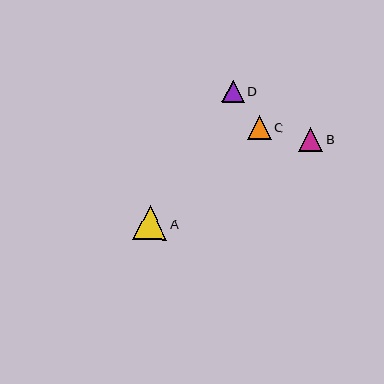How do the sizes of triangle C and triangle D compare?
Triangle C and triangle D are approximately the same size.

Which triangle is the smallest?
Triangle D is the smallest with a size of approximately 22 pixels.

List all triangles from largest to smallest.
From largest to smallest: A, B, C, D.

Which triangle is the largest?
Triangle A is the largest with a size of approximately 34 pixels.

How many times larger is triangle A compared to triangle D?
Triangle A is approximately 1.5 times the size of triangle D.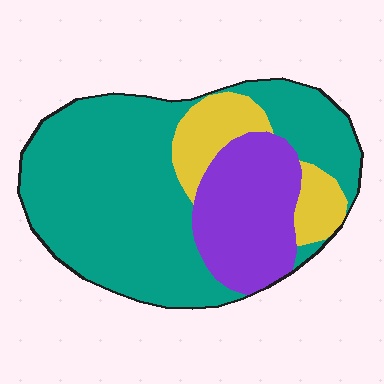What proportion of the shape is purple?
Purple covers roughly 25% of the shape.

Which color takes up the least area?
Yellow, at roughly 15%.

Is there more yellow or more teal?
Teal.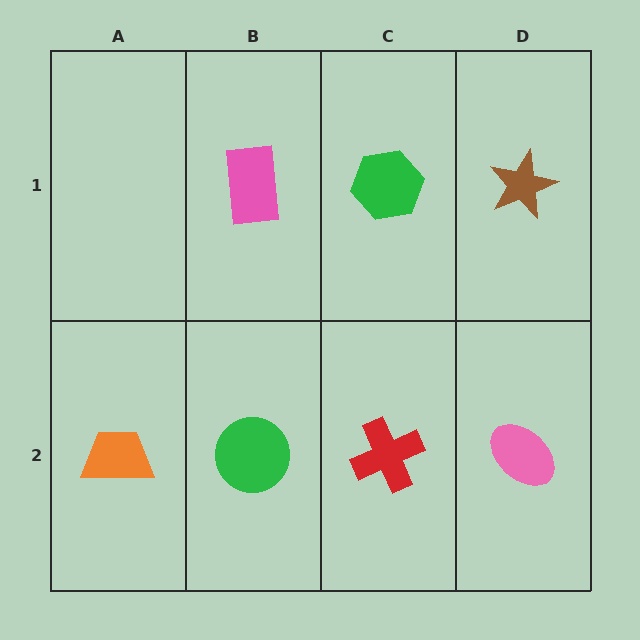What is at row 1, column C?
A green hexagon.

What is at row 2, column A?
An orange trapezoid.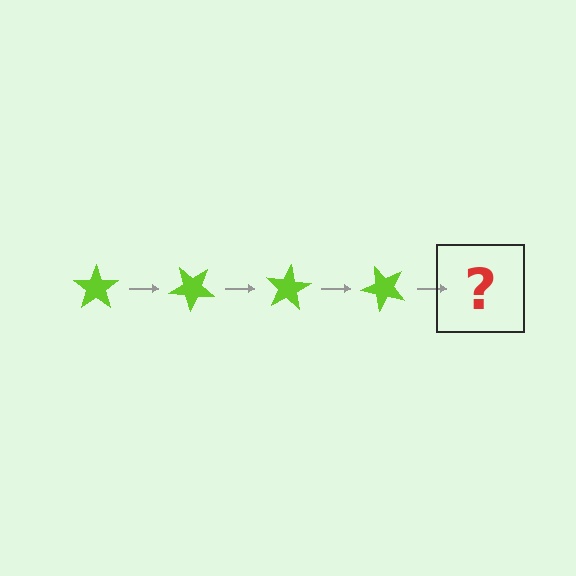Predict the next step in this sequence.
The next step is a lime star rotated 160 degrees.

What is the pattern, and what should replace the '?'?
The pattern is that the star rotates 40 degrees each step. The '?' should be a lime star rotated 160 degrees.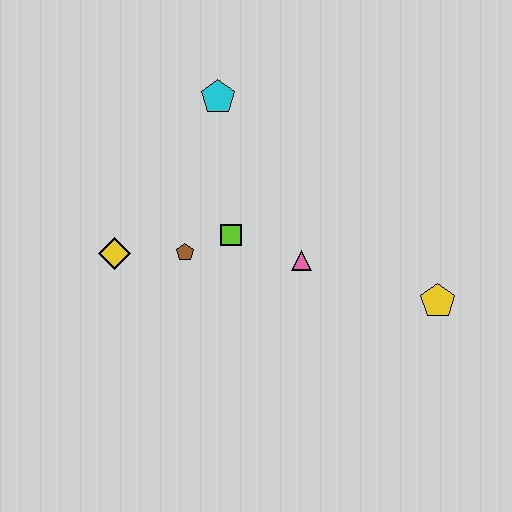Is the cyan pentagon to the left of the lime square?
Yes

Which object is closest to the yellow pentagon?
The pink triangle is closest to the yellow pentagon.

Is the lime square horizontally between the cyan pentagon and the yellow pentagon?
Yes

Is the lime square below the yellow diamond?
No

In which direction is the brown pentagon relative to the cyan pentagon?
The brown pentagon is below the cyan pentagon.